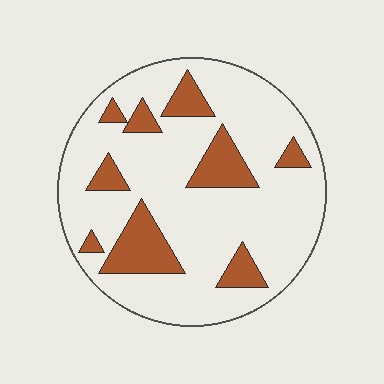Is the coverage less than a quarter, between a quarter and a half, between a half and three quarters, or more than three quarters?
Less than a quarter.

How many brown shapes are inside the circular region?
9.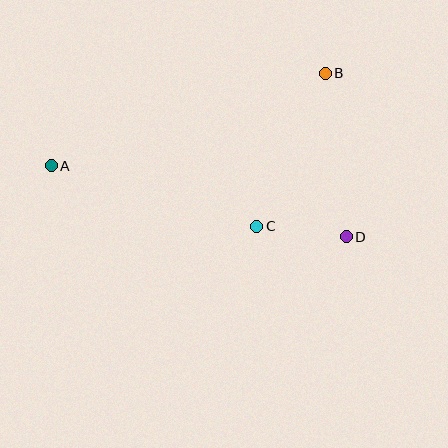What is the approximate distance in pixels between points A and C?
The distance between A and C is approximately 214 pixels.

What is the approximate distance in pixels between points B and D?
The distance between B and D is approximately 165 pixels.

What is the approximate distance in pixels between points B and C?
The distance between B and C is approximately 168 pixels.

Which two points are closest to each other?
Points C and D are closest to each other.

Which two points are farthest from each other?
Points A and D are farthest from each other.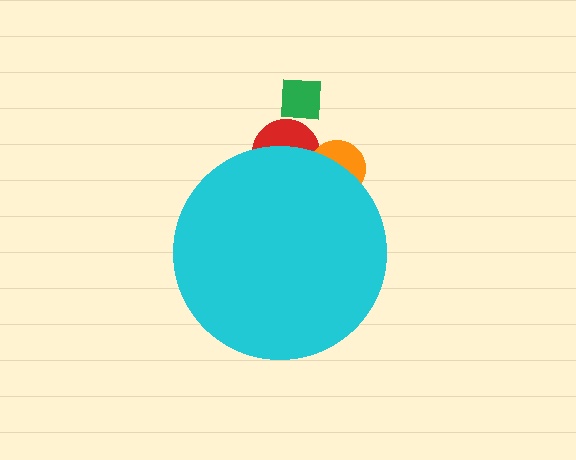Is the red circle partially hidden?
Yes, the red circle is partially hidden behind the cyan circle.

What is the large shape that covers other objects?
A cyan circle.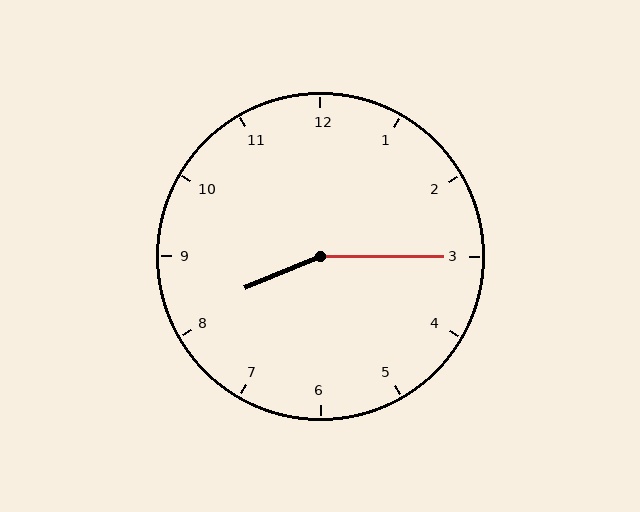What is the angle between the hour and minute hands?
Approximately 158 degrees.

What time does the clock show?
8:15.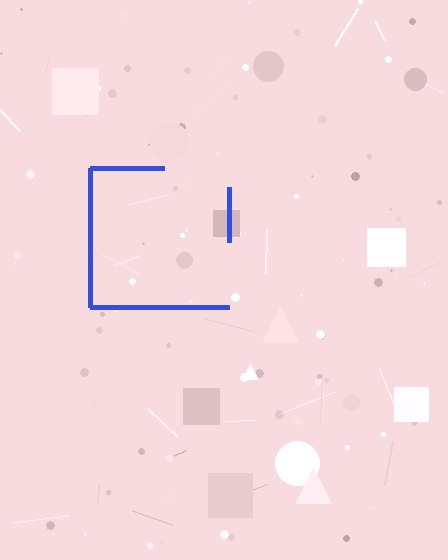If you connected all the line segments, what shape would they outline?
They would outline a square.